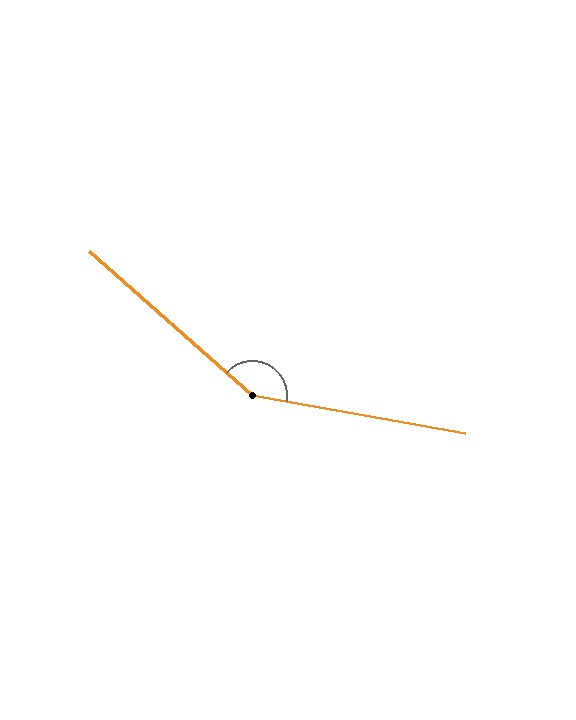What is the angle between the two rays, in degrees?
Approximately 149 degrees.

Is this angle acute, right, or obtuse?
It is obtuse.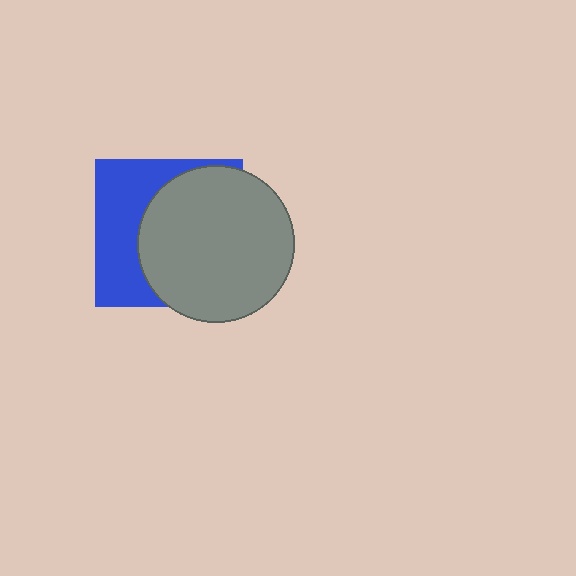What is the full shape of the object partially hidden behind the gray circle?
The partially hidden object is a blue square.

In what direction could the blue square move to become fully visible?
The blue square could move left. That would shift it out from behind the gray circle entirely.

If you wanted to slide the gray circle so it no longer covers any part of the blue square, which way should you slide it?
Slide it right — that is the most direct way to separate the two shapes.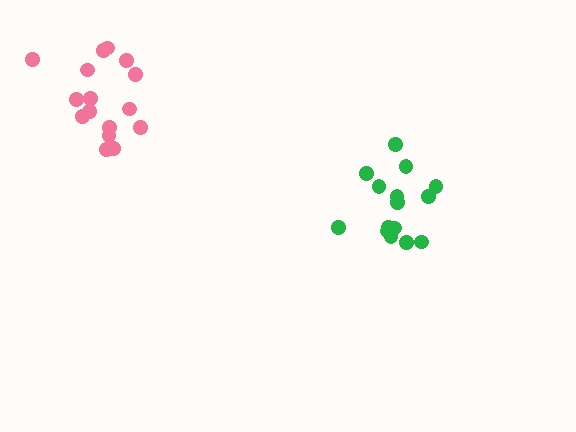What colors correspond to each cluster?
The clusters are colored: green, pink.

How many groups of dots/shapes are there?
There are 2 groups.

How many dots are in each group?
Group 1: 15 dots, Group 2: 16 dots (31 total).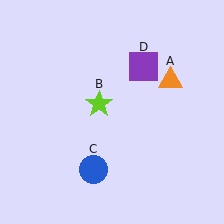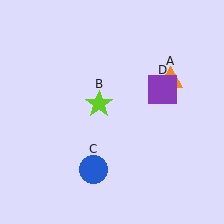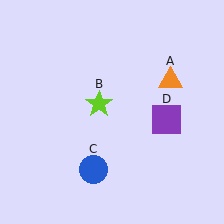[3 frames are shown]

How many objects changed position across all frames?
1 object changed position: purple square (object D).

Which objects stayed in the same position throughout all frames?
Orange triangle (object A) and lime star (object B) and blue circle (object C) remained stationary.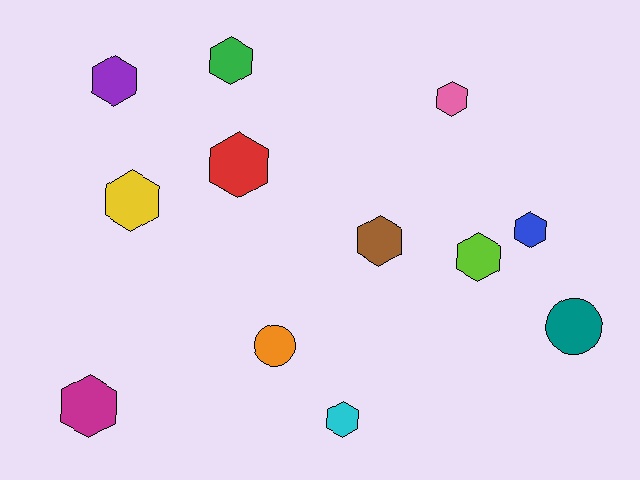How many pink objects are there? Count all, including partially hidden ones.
There is 1 pink object.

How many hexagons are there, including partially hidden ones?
There are 10 hexagons.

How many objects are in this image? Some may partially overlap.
There are 12 objects.